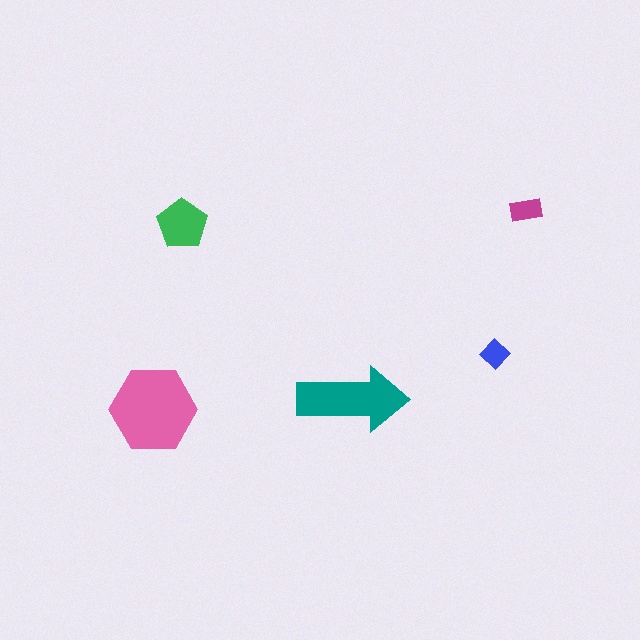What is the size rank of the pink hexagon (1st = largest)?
1st.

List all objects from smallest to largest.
The blue diamond, the magenta rectangle, the green pentagon, the teal arrow, the pink hexagon.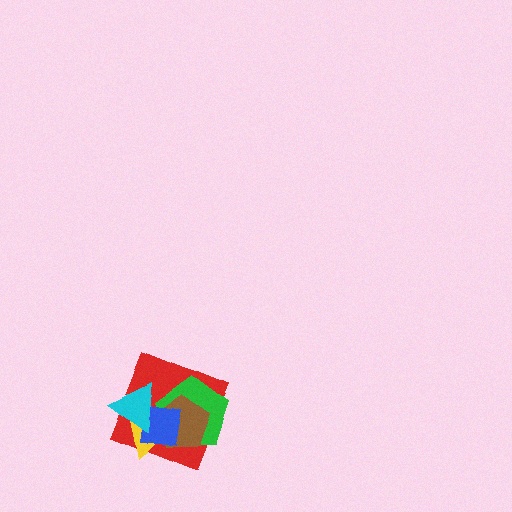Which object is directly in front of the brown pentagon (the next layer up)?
The blue square is directly in front of the brown pentagon.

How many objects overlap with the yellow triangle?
5 objects overlap with the yellow triangle.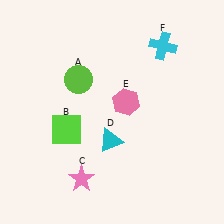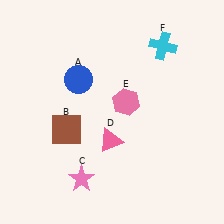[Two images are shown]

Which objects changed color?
A changed from lime to blue. B changed from lime to brown. D changed from cyan to pink.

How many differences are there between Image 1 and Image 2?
There are 3 differences between the two images.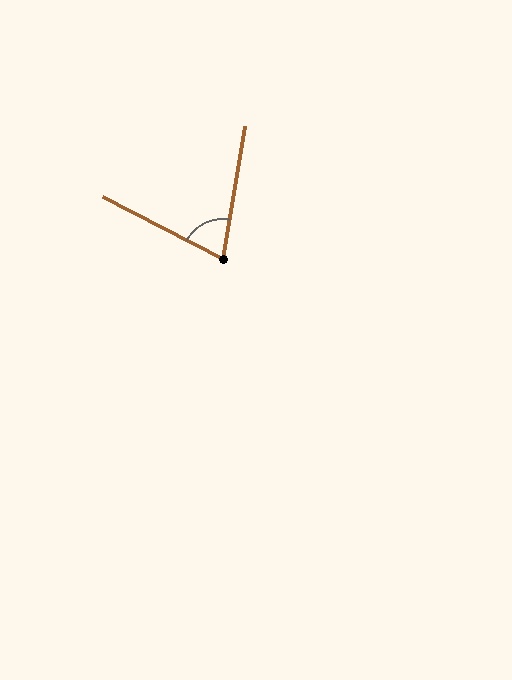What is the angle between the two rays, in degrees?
Approximately 72 degrees.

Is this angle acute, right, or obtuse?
It is acute.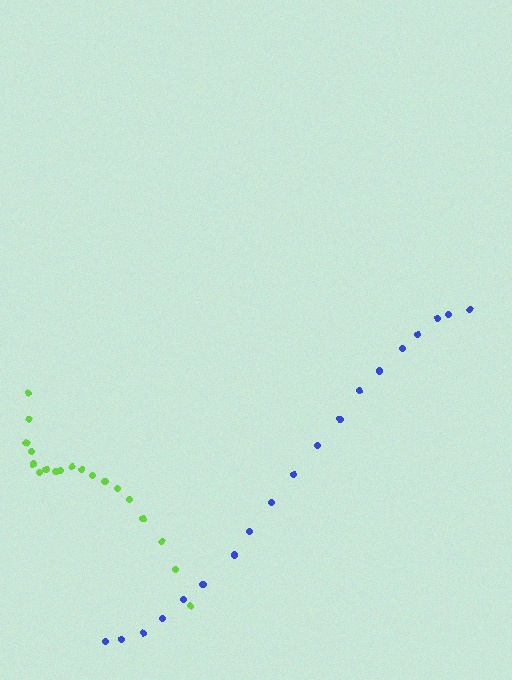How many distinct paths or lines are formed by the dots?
There are 2 distinct paths.